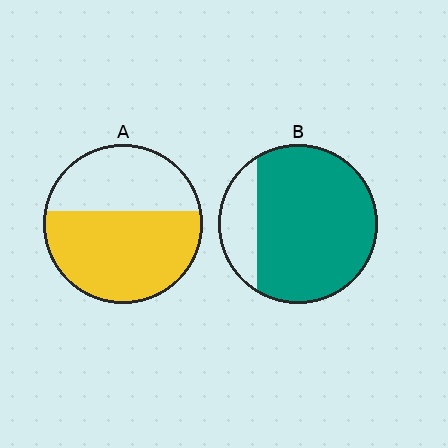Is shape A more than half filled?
Yes.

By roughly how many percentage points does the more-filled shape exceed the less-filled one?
By roughly 20 percentage points (B over A).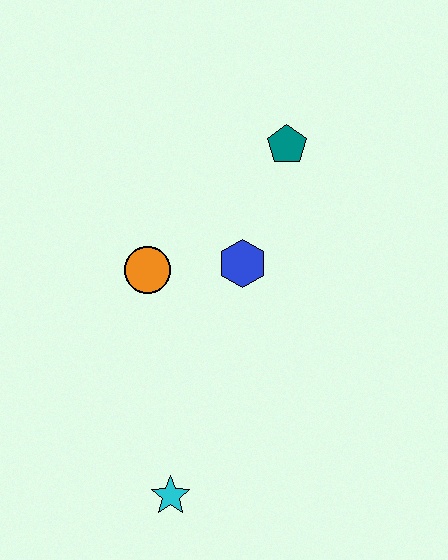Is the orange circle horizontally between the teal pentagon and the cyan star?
No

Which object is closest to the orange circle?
The blue hexagon is closest to the orange circle.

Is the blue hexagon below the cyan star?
No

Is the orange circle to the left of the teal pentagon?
Yes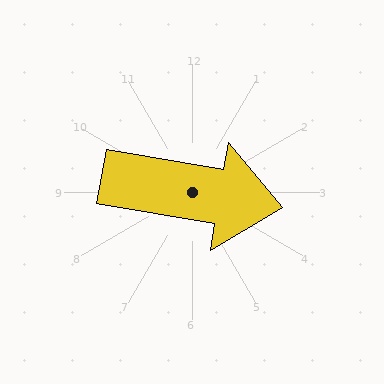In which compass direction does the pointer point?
East.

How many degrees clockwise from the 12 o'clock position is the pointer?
Approximately 100 degrees.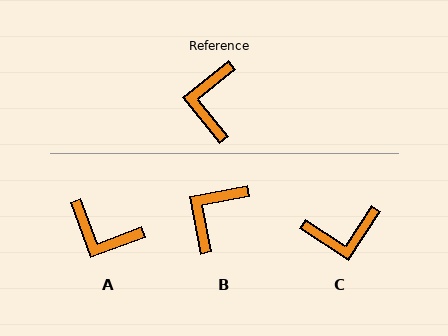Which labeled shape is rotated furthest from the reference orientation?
C, about 108 degrees away.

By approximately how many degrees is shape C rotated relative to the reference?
Approximately 108 degrees counter-clockwise.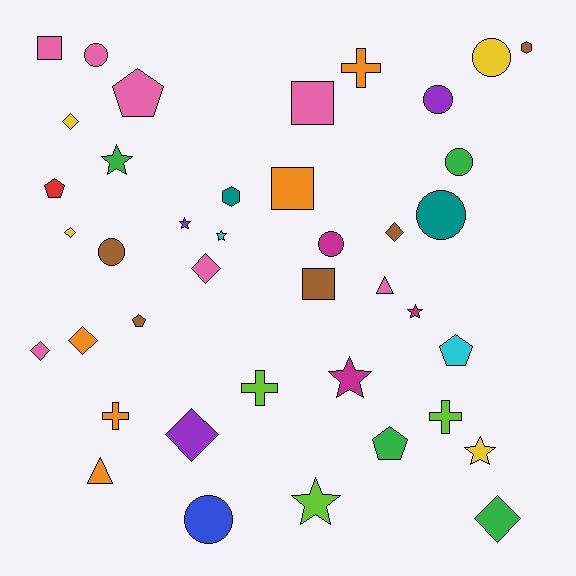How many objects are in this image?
There are 40 objects.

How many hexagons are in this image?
There are 2 hexagons.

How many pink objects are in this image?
There are 7 pink objects.